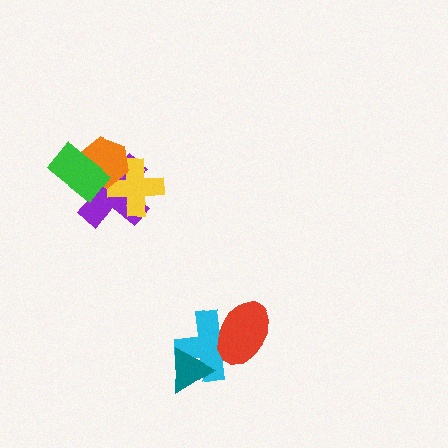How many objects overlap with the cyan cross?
2 objects overlap with the cyan cross.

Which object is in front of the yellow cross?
The orange hexagon is in front of the yellow cross.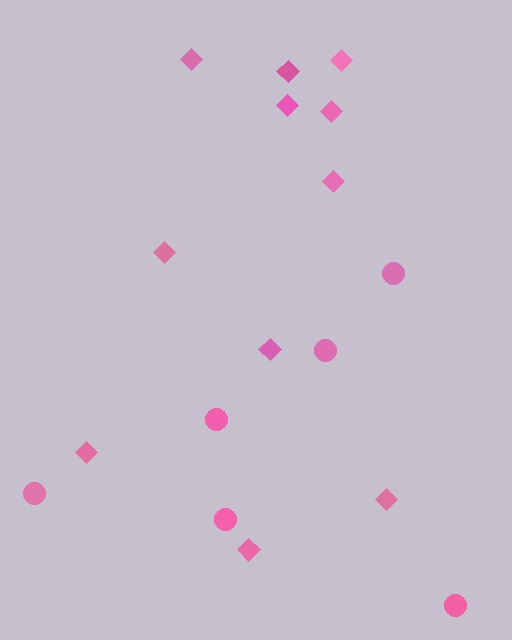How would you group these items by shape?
There are 2 groups: one group of diamonds (11) and one group of circles (6).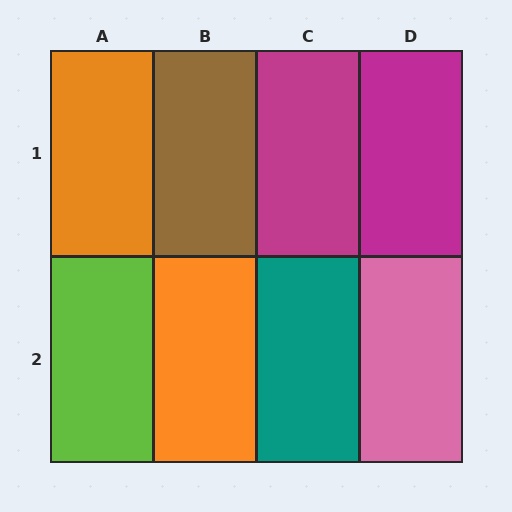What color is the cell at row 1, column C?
Magenta.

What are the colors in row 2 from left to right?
Lime, orange, teal, pink.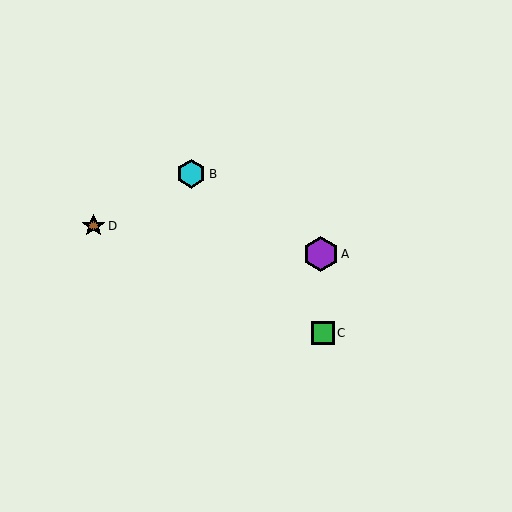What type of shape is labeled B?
Shape B is a cyan hexagon.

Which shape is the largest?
The purple hexagon (labeled A) is the largest.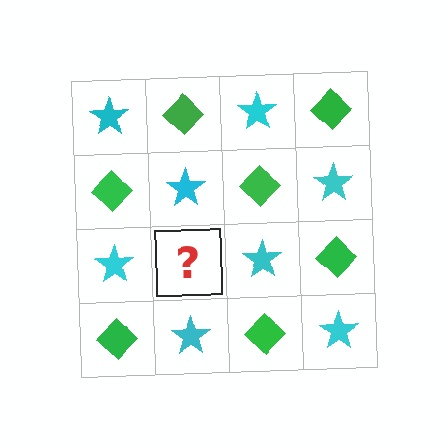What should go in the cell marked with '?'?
The missing cell should contain a green diamond.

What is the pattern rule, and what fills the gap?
The rule is that it alternates cyan star and green diamond in a checkerboard pattern. The gap should be filled with a green diamond.